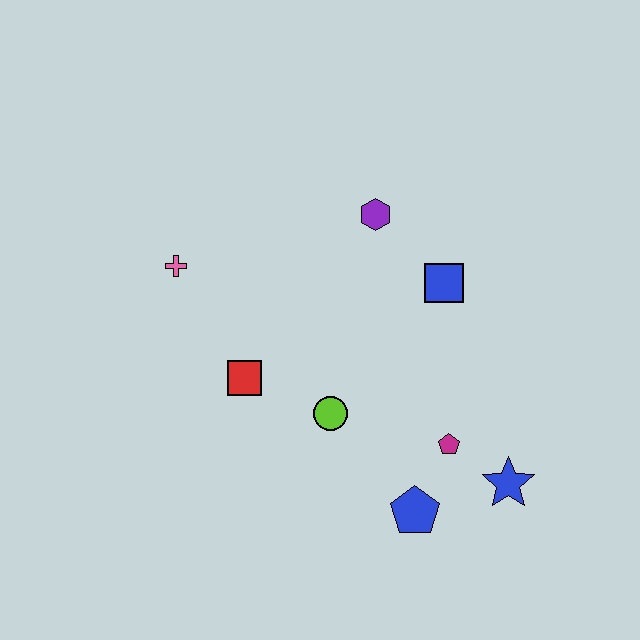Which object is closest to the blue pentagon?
The magenta pentagon is closest to the blue pentagon.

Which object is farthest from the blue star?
The pink cross is farthest from the blue star.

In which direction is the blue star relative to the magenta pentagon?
The blue star is to the right of the magenta pentagon.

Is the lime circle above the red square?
No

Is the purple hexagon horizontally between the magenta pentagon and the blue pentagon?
No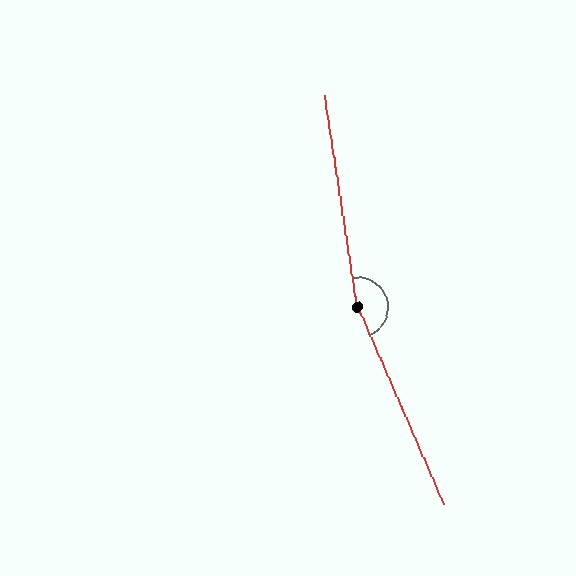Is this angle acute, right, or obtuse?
It is obtuse.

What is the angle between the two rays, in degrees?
Approximately 165 degrees.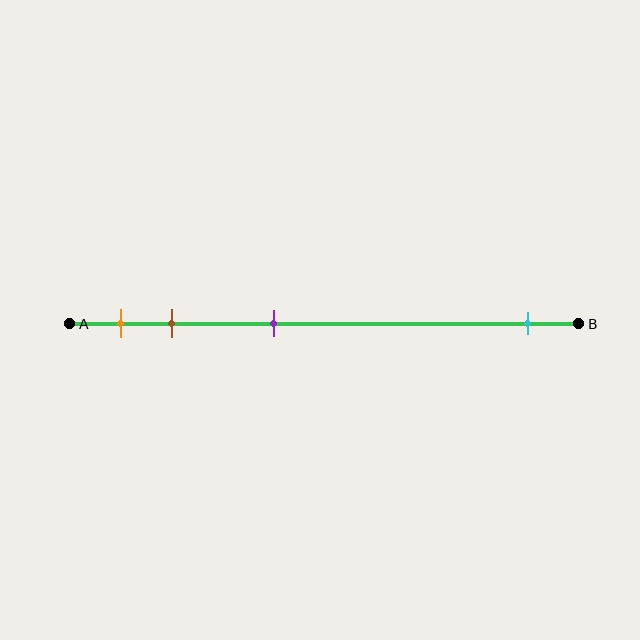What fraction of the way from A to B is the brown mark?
The brown mark is approximately 20% (0.2) of the way from A to B.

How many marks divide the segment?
There are 4 marks dividing the segment.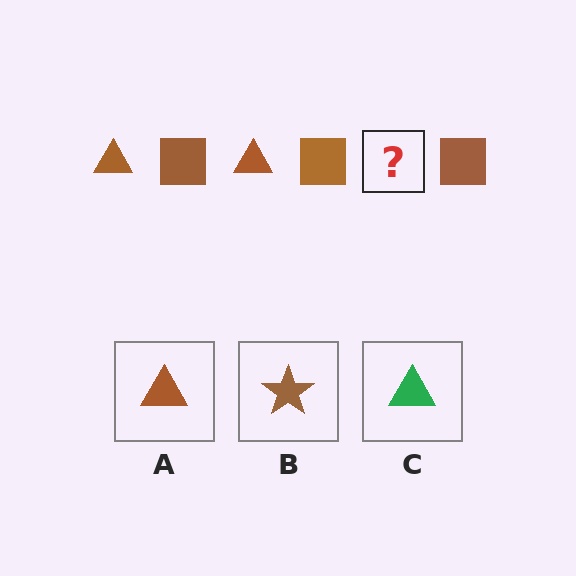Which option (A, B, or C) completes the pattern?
A.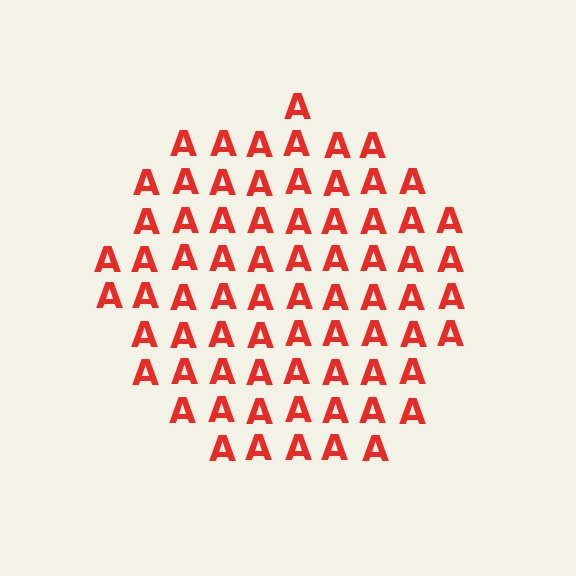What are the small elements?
The small elements are letter A's.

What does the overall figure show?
The overall figure shows a circle.